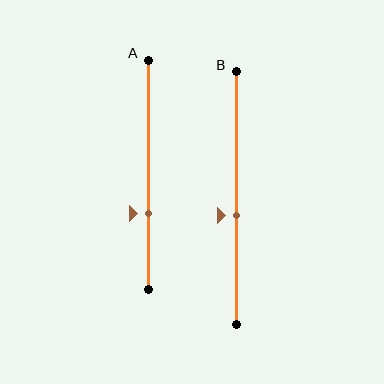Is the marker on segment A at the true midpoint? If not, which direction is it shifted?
No, the marker on segment A is shifted downward by about 17% of the segment length.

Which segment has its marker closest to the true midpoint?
Segment B has its marker closest to the true midpoint.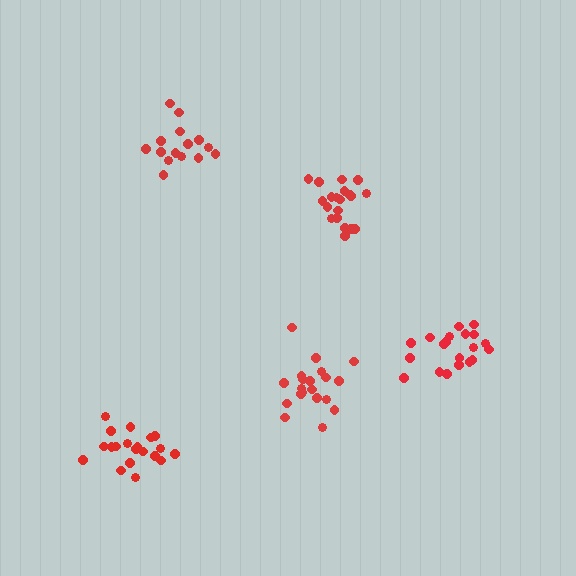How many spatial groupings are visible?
There are 5 spatial groupings.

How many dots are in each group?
Group 1: 20 dots, Group 2: 15 dots, Group 3: 20 dots, Group 4: 20 dots, Group 5: 20 dots (95 total).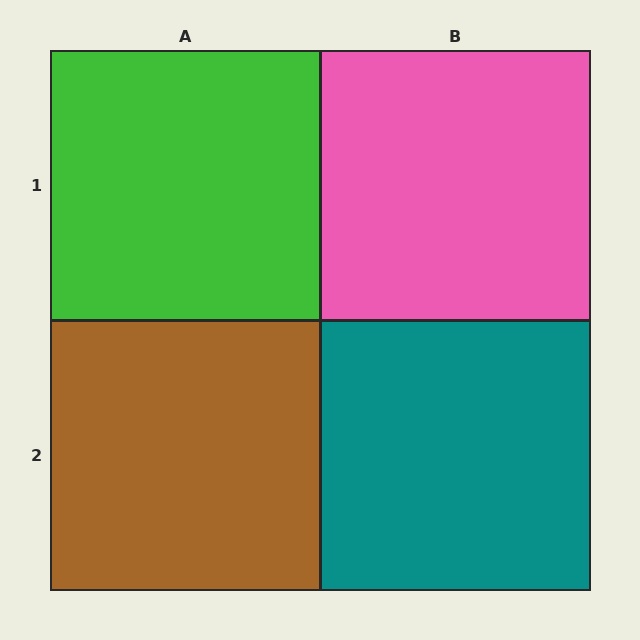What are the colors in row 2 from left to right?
Brown, teal.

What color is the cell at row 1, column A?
Green.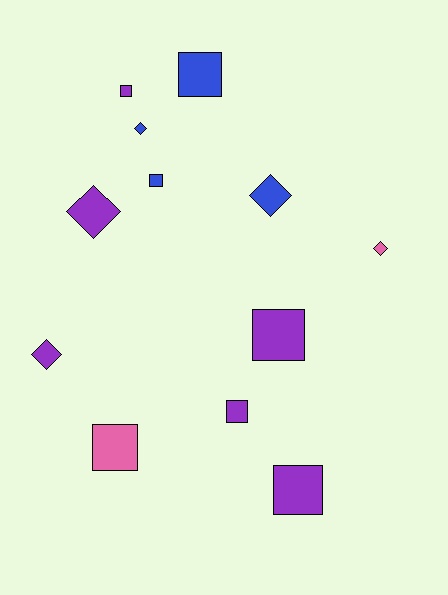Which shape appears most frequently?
Square, with 7 objects.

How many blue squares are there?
There are 2 blue squares.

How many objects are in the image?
There are 12 objects.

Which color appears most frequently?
Purple, with 6 objects.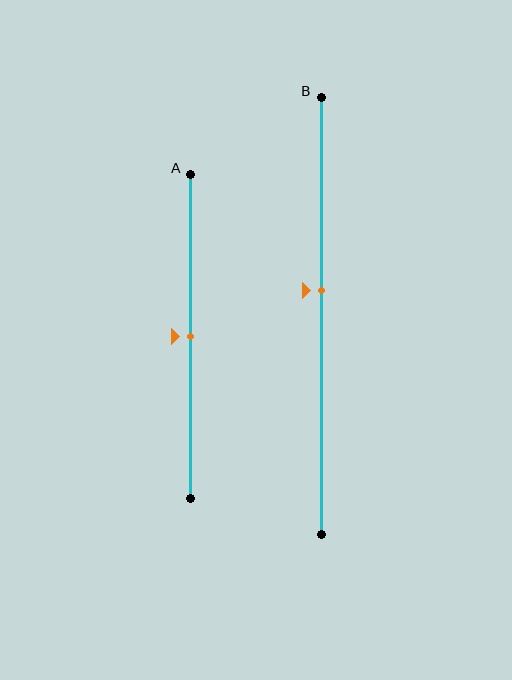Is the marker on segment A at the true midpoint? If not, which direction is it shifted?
Yes, the marker on segment A is at the true midpoint.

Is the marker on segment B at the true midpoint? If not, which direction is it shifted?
No, the marker on segment B is shifted upward by about 6% of the segment length.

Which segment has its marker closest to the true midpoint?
Segment A has its marker closest to the true midpoint.